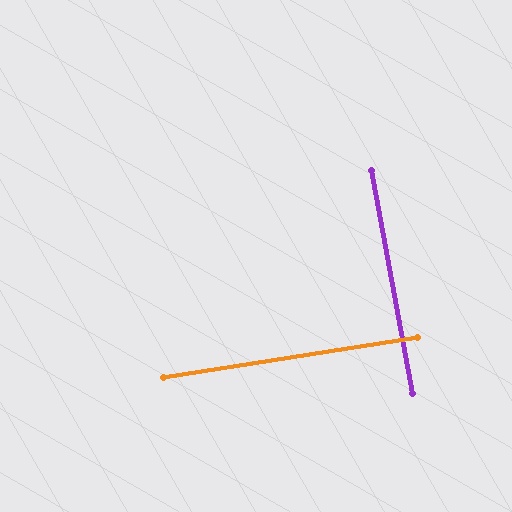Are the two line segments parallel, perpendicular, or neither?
Perpendicular — they meet at approximately 88°.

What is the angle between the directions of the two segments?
Approximately 88 degrees.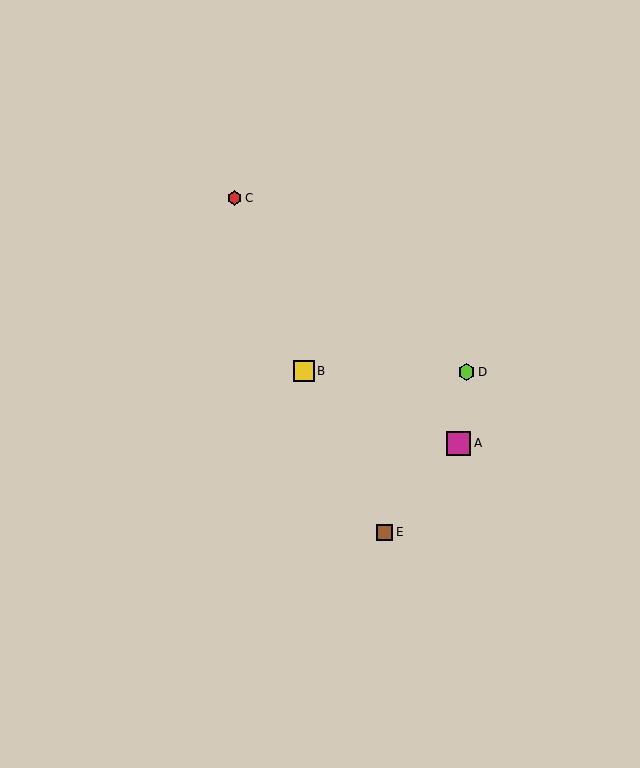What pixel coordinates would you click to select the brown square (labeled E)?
Click at (384, 532) to select the brown square E.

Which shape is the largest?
The magenta square (labeled A) is the largest.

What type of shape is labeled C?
Shape C is a red hexagon.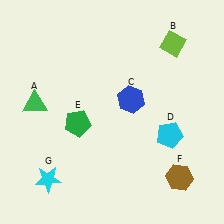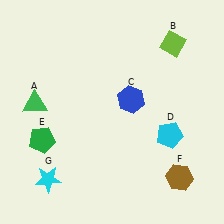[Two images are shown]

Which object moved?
The green pentagon (E) moved left.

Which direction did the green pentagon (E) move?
The green pentagon (E) moved left.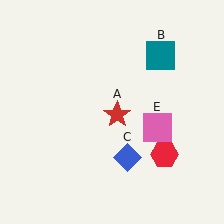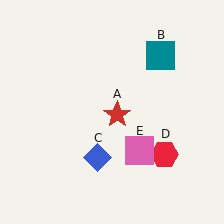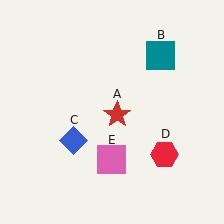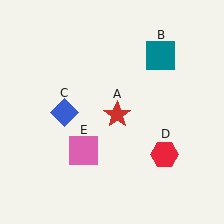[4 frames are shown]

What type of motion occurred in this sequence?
The blue diamond (object C), pink square (object E) rotated clockwise around the center of the scene.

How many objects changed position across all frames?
2 objects changed position: blue diamond (object C), pink square (object E).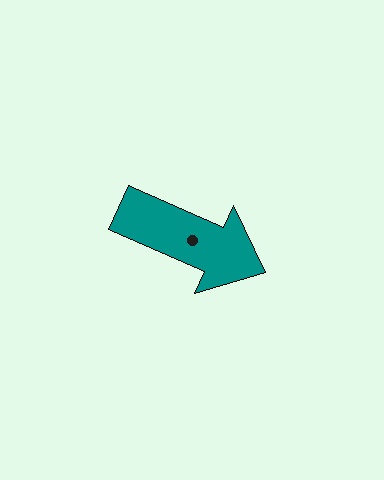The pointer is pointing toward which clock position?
Roughly 4 o'clock.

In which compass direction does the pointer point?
Southeast.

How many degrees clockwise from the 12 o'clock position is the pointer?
Approximately 114 degrees.